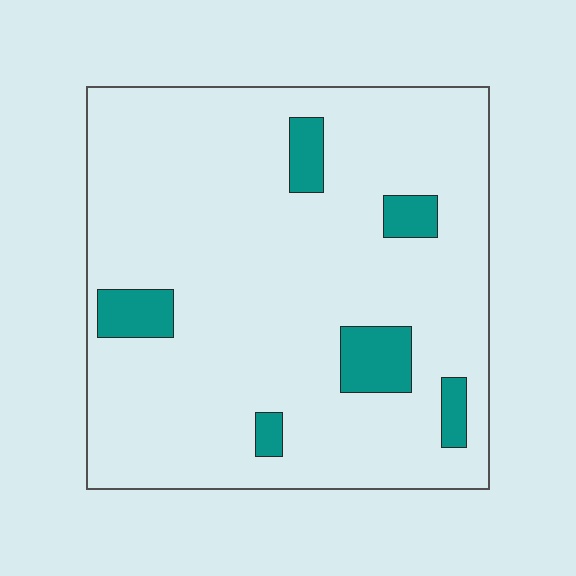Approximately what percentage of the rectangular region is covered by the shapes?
Approximately 10%.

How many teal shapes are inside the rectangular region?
6.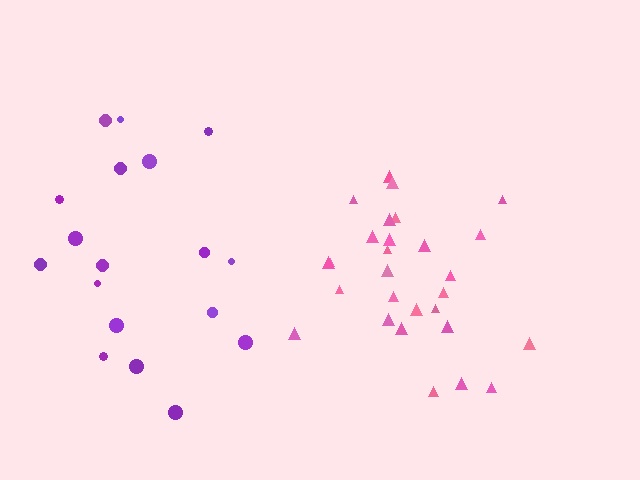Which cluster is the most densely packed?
Pink.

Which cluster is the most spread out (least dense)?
Purple.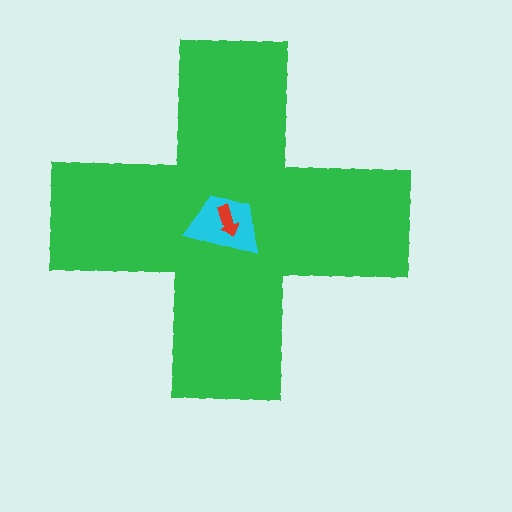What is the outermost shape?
The green cross.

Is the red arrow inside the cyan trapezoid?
Yes.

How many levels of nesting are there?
3.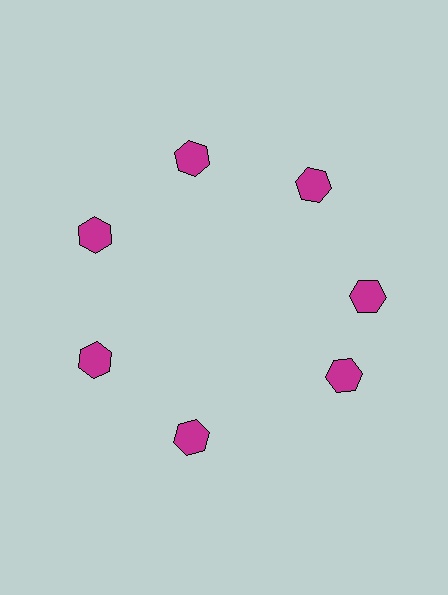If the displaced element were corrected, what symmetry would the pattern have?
It would have 7-fold rotational symmetry — the pattern would map onto itself every 51 degrees.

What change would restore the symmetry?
The symmetry would be restored by rotating it back into even spacing with its neighbors so that all 7 hexagons sit at equal angles and equal distance from the center.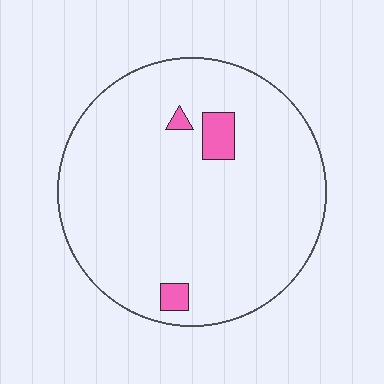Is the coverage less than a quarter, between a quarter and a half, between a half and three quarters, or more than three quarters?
Less than a quarter.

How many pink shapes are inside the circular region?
3.